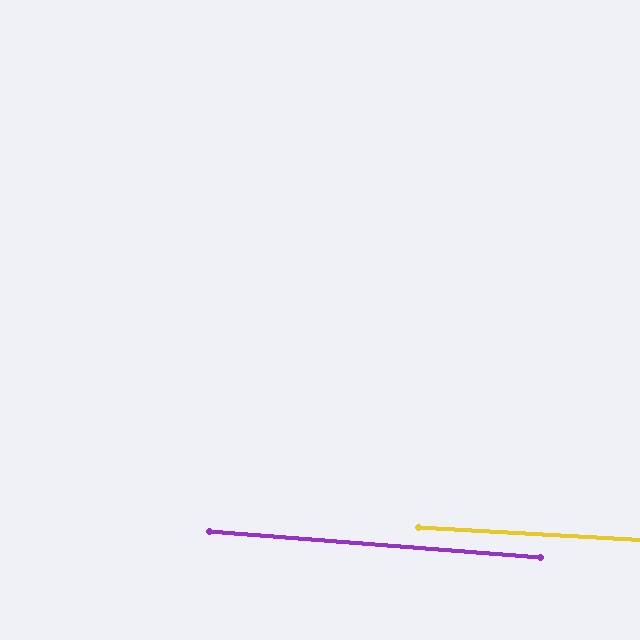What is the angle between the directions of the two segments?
Approximately 1 degree.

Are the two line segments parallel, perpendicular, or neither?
Parallel — their directions differ by only 1.3°.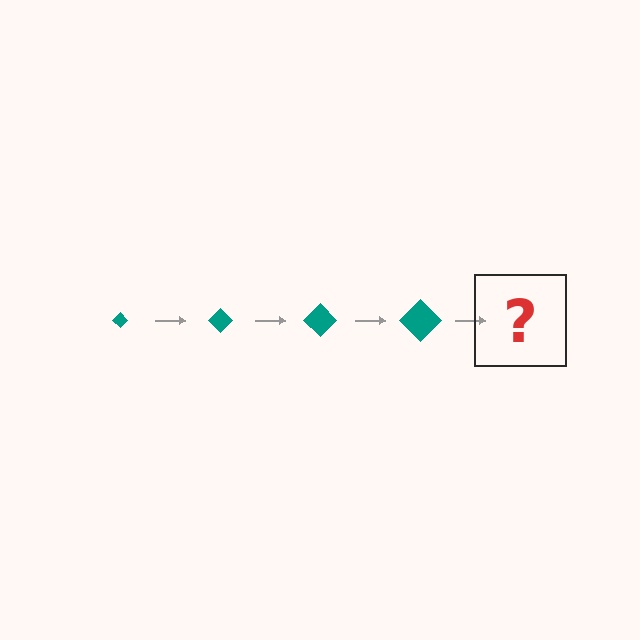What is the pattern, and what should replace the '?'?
The pattern is that the diamond gets progressively larger each step. The '?' should be a teal diamond, larger than the previous one.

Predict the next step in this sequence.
The next step is a teal diamond, larger than the previous one.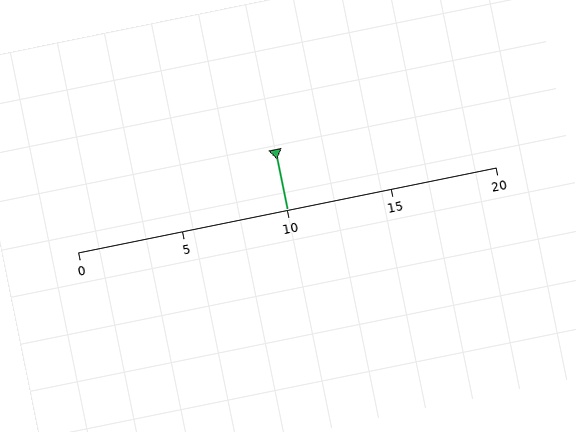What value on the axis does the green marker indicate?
The marker indicates approximately 10.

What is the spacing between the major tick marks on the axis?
The major ticks are spaced 5 apart.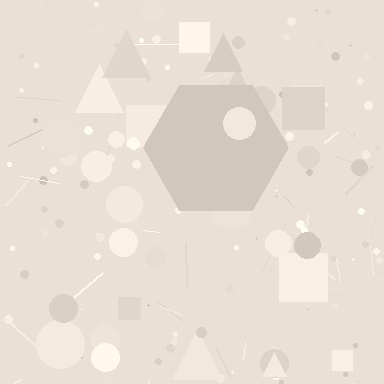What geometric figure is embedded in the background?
A hexagon is embedded in the background.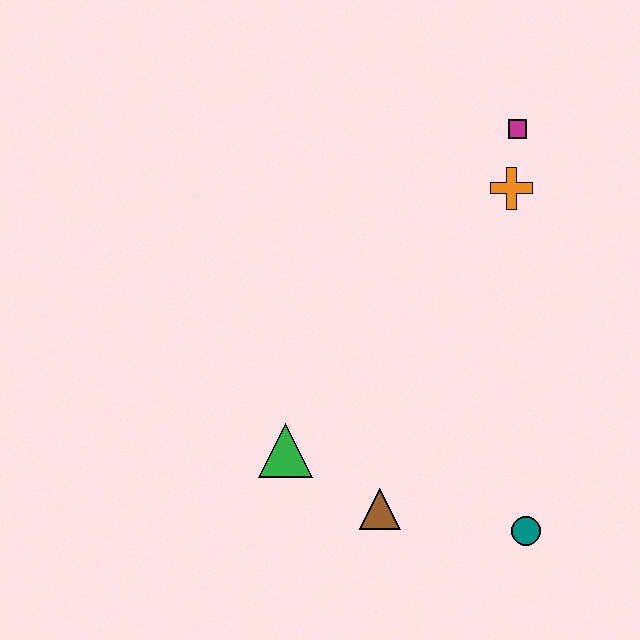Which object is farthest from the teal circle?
The magenta square is farthest from the teal circle.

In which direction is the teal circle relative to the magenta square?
The teal circle is below the magenta square.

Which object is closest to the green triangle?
The brown triangle is closest to the green triangle.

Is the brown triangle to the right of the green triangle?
Yes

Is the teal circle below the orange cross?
Yes